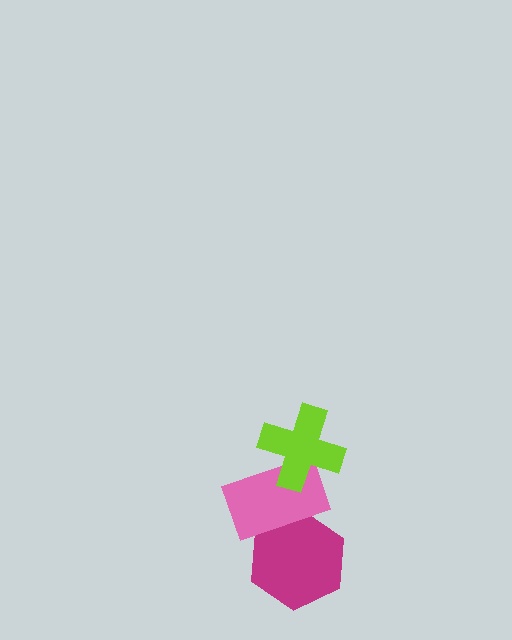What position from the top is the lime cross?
The lime cross is 1st from the top.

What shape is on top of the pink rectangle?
The lime cross is on top of the pink rectangle.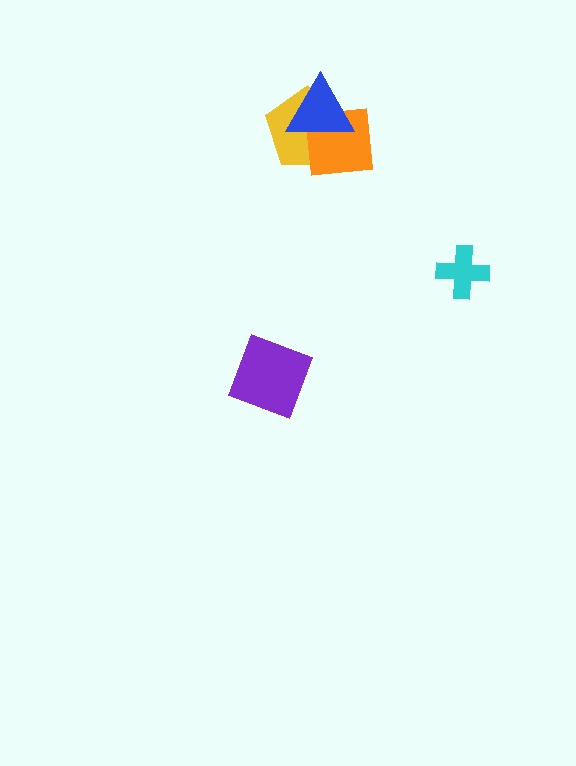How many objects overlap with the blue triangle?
2 objects overlap with the blue triangle.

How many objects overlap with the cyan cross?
0 objects overlap with the cyan cross.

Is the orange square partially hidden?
Yes, it is partially covered by another shape.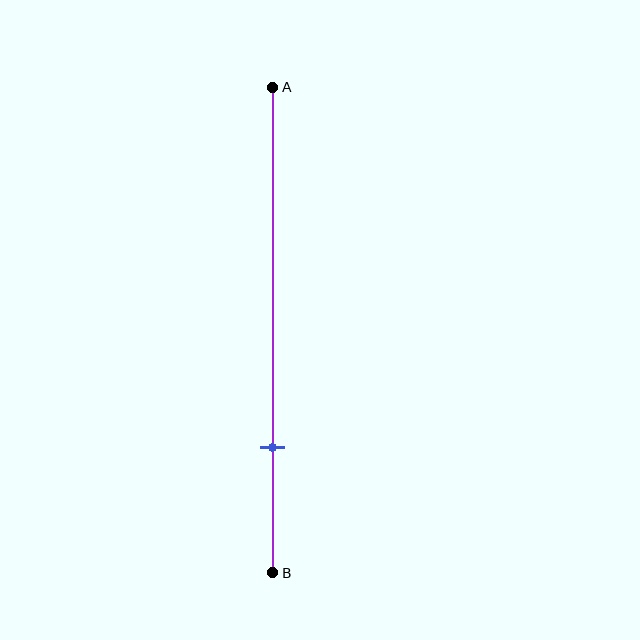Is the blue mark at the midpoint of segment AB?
No, the mark is at about 75% from A, not at the 50% midpoint.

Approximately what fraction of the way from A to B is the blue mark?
The blue mark is approximately 75% of the way from A to B.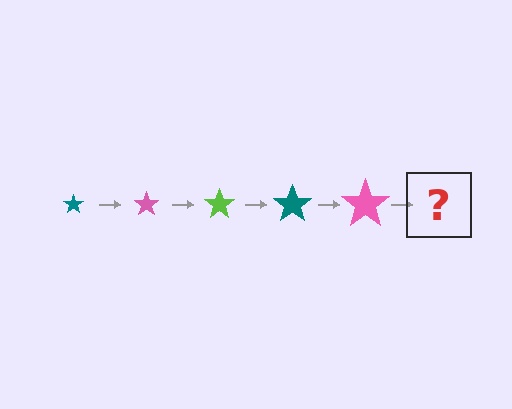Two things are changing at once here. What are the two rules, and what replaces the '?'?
The two rules are that the star grows larger each step and the color cycles through teal, pink, and lime. The '?' should be a lime star, larger than the previous one.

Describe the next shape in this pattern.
It should be a lime star, larger than the previous one.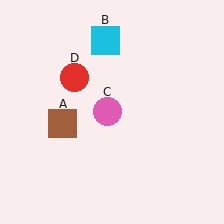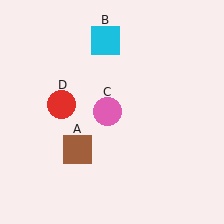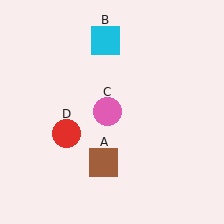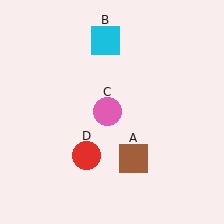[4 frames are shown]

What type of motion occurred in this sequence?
The brown square (object A), red circle (object D) rotated counterclockwise around the center of the scene.